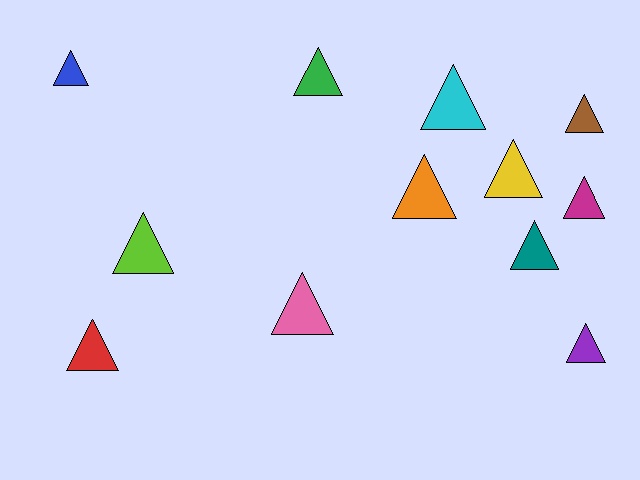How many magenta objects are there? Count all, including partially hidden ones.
There is 1 magenta object.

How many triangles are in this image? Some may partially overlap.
There are 12 triangles.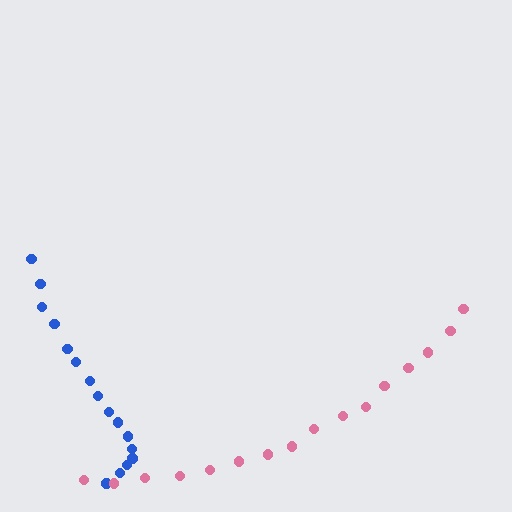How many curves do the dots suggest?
There are 2 distinct paths.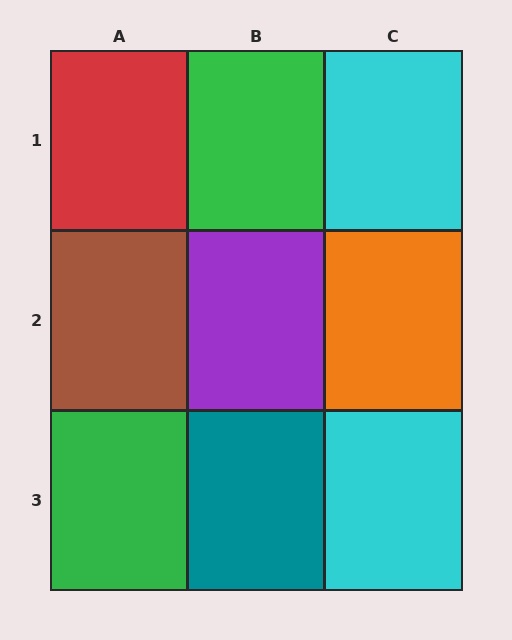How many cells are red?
1 cell is red.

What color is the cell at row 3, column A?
Green.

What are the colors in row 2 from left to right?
Brown, purple, orange.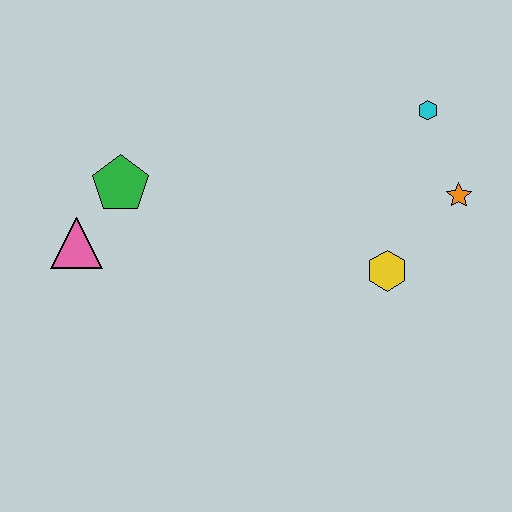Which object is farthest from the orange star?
The pink triangle is farthest from the orange star.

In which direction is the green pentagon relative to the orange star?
The green pentagon is to the left of the orange star.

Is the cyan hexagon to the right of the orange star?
No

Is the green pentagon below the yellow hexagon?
No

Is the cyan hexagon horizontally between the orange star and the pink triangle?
Yes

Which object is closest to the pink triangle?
The green pentagon is closest to the pink triangle.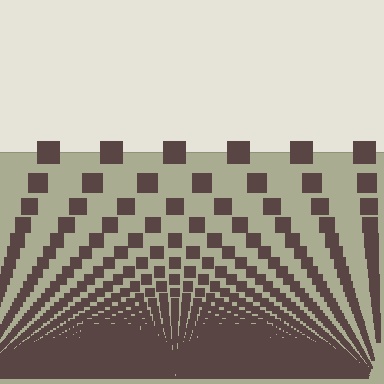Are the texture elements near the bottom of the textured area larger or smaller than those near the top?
Smaller. The gradient is inverted — elements near the bottom are smaller and denser.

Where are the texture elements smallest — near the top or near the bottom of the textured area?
Near the bottom.